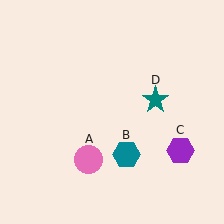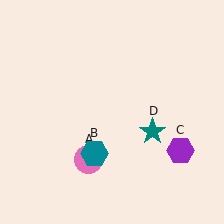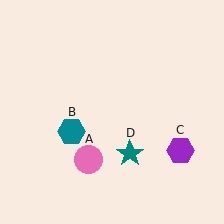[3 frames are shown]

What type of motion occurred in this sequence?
The teal hexagon (object B), teal star (object D) rotated clockwise around the center of the scene.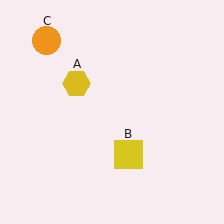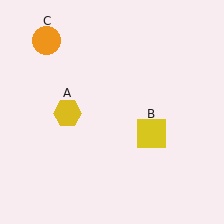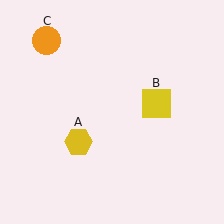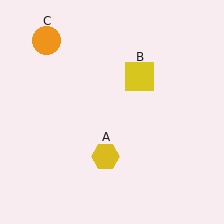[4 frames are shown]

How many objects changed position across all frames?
2 objects changed position: yellow hexagon (object A), yellow square (object B).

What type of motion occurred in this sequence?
The yellow hexagon (object A), yellow square (object B) rotated counterclockwise around the center of the scene.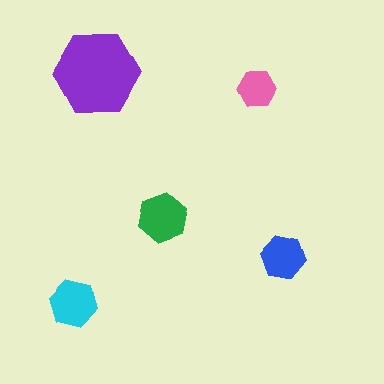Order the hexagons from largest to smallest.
the purple one, the green one, the cyan one, the blue one, the pink one.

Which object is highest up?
The purple hexagon is topmost.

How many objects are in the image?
There are 5 objects in the image.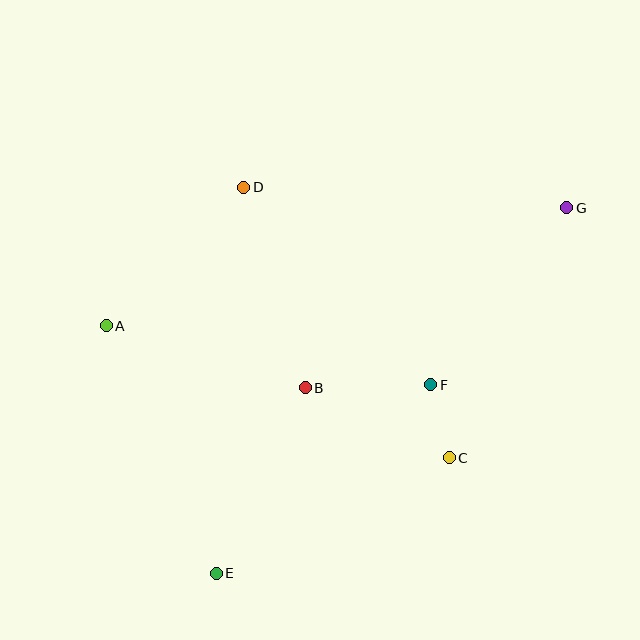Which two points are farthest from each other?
Points E and G are farthest from each other.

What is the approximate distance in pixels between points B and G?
The distance between B and G is approximately 317 pixels.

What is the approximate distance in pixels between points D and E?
The distance between D and E is approximately 387 pixels.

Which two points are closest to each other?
Points C and F are closest to each other.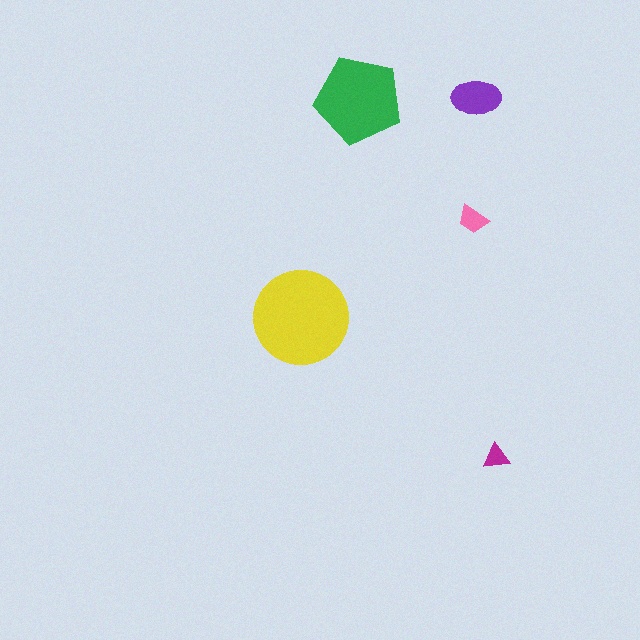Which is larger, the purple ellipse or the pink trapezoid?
The purple ellipse.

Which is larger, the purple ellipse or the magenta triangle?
The purple ellipse.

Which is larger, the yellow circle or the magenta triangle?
The yellow circle.